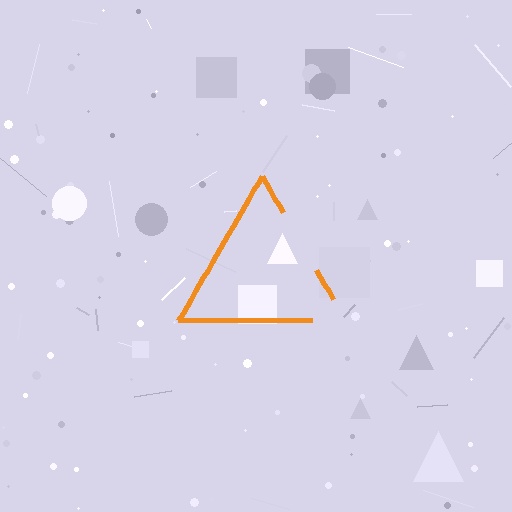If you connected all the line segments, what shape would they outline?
They would outline a triangle.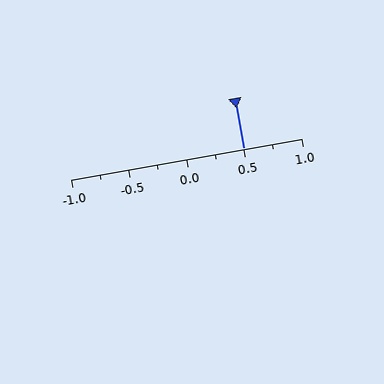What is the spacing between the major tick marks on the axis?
The major ticks are spaced 0.5 apart.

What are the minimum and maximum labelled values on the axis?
The axis runs from -1.0 to 1.0.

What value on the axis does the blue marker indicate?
The marker indicates approximately 0.5.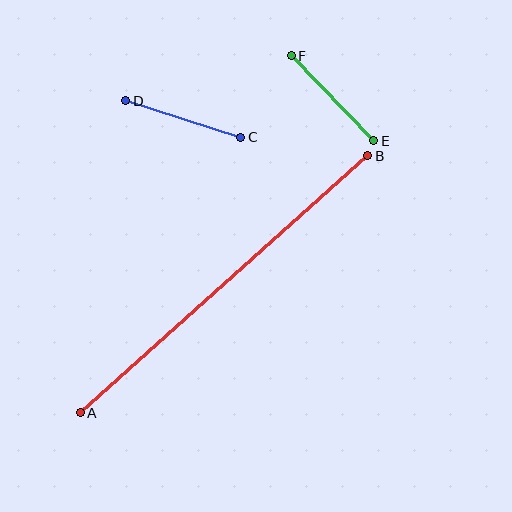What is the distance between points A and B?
The distance is approximately 386 pixels.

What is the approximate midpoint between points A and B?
The midpoint is at approximately (224, 284) pixels.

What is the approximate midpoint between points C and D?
The midpoint is at approximately (183, 119) pixels.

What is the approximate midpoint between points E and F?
The midpoint is at approximately (332, 98) pixels.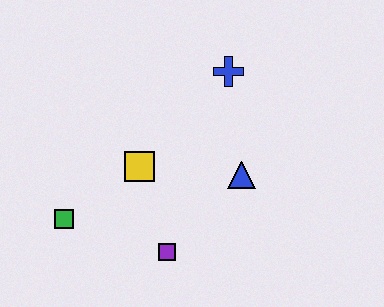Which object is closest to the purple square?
The yellow square is closest to the purple square.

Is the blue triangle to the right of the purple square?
Yes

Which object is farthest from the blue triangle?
The green square is farthest from the blue triangle.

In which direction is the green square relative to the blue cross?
The green square is to the left of the blue cross.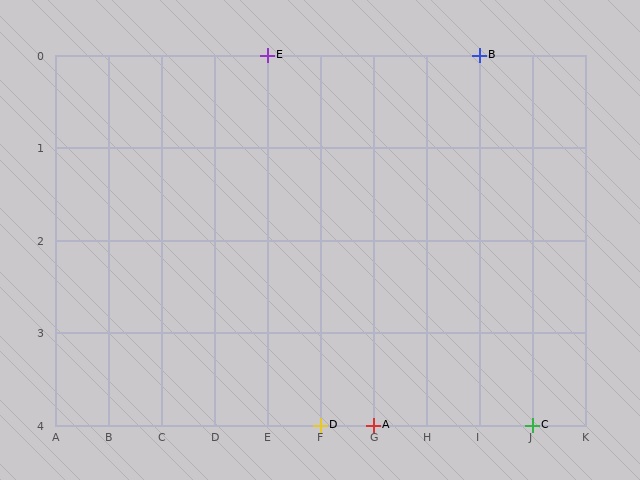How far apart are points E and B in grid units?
Points E and B are 4 columns apart.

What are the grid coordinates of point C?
Point C is at grid coordinates (J, 4).